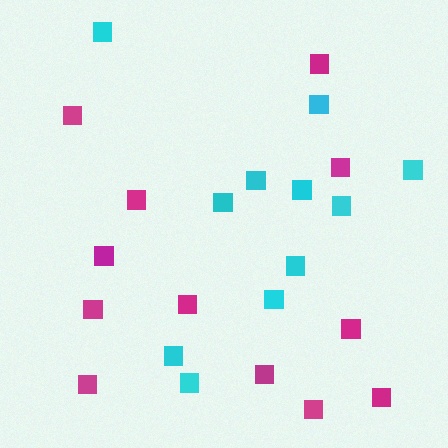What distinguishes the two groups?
There are 2 groups: one group of cyan squares (11) and one group of magenta squares (12).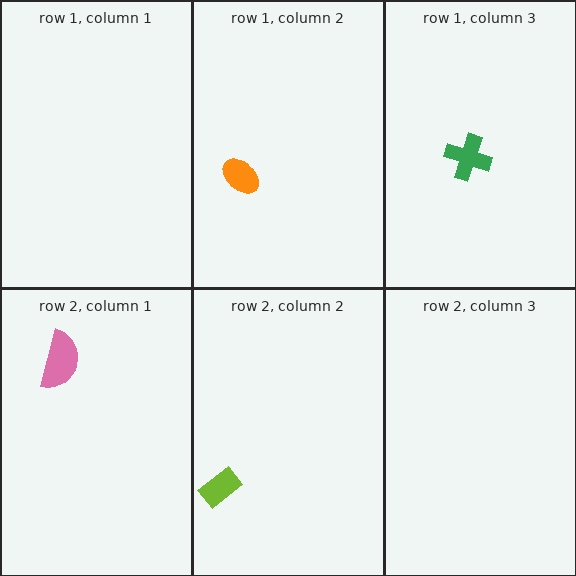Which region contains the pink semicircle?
The row 2, column 1 region.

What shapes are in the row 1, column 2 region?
The orange ellipse.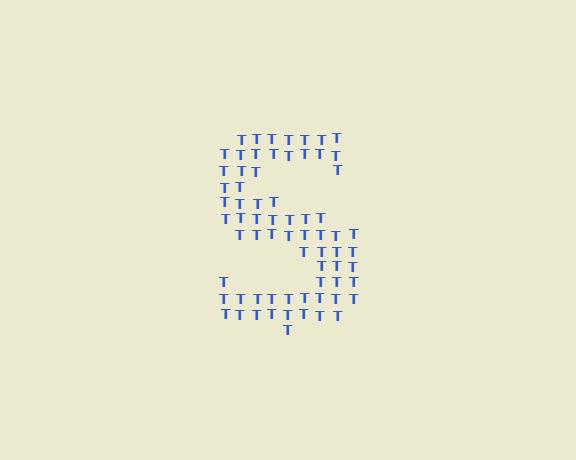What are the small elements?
The small elements are letter T's.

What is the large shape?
The large shape is the letter S.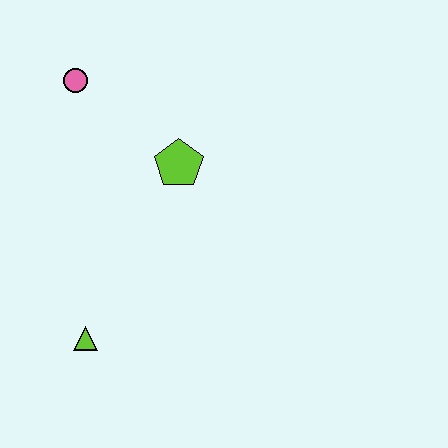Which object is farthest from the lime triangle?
The pink circle is farthest from the lime triangle.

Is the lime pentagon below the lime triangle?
No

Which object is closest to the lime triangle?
The lime pentagon is closest to the lime triangle.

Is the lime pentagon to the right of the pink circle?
Yes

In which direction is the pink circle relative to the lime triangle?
The pink circle is above the lime triangle.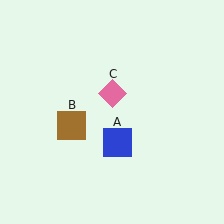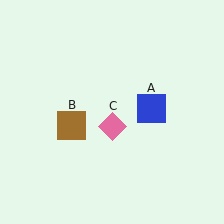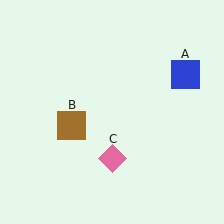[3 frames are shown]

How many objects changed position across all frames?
2 objects changed position: blue square (object A), pink diamond (object C).